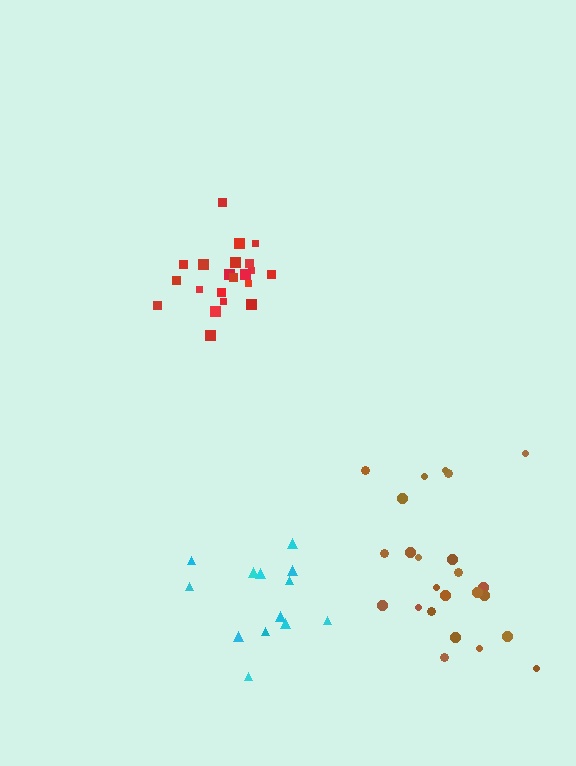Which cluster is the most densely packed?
Red.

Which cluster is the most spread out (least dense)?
Brown.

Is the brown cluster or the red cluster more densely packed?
Red.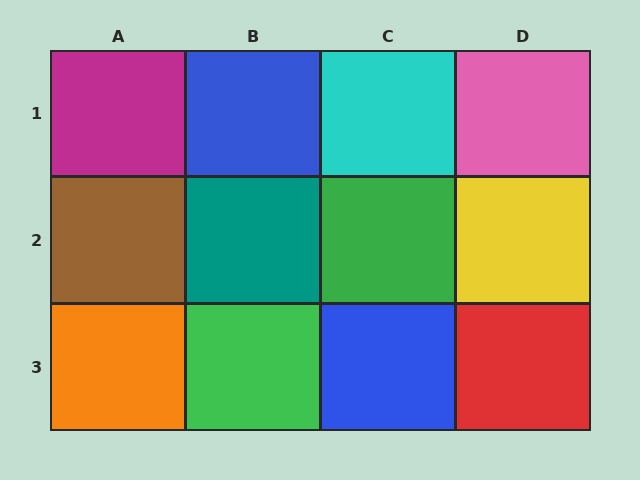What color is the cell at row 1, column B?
Blue.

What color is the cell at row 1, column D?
Pink.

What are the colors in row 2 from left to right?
Brown, teal, green, yellow.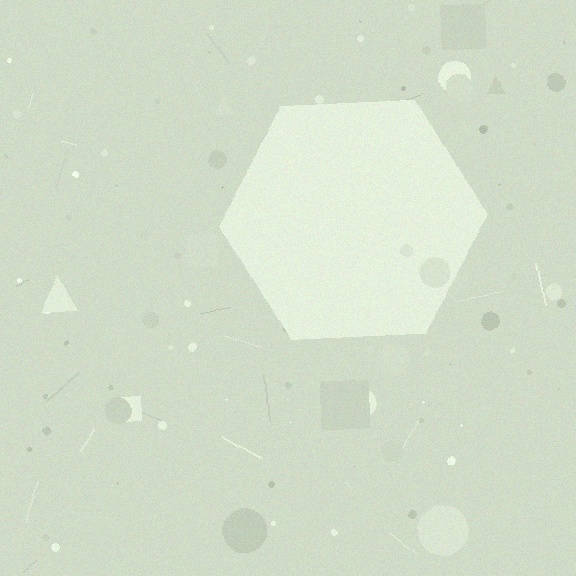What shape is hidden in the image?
A hexagon is hidden in the image.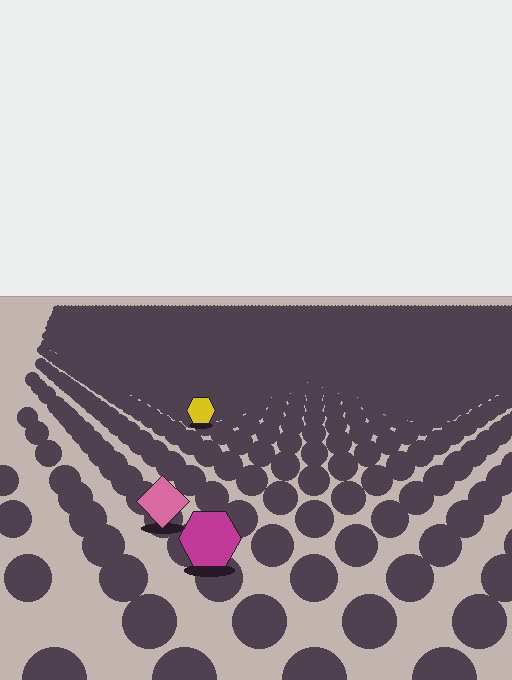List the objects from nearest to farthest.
From nearest to farthest: the magenta hexagon, the pink diamond, the yellow hexagon.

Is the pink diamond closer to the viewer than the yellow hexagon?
Yes. The pink diamond is closer — you can tell from the texture gradient: the ground texture is coarser near it.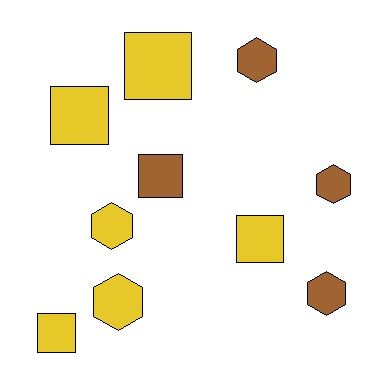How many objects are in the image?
There are 10 objects.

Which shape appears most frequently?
Square, with 5 objects.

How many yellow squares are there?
There are 4 yellow squares.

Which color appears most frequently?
Yellow, with 6 objects.